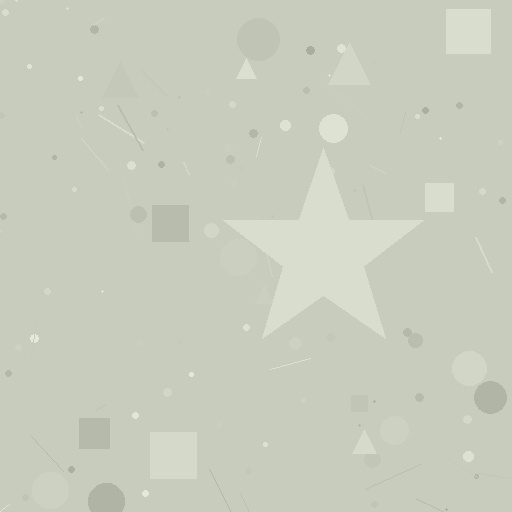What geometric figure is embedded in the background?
A star is embedded in the background.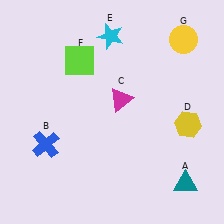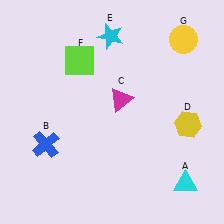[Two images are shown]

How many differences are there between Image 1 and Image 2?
There is 1 difference between the two images.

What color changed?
The triangle (A) changed from teal in Image 1 to cyan in Image 2.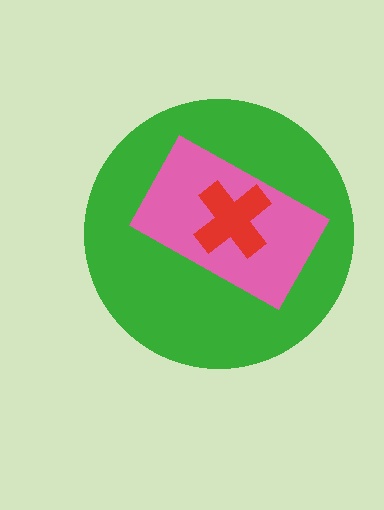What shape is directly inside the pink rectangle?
The red cross.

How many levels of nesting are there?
3.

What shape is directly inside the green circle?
The pink rectangle.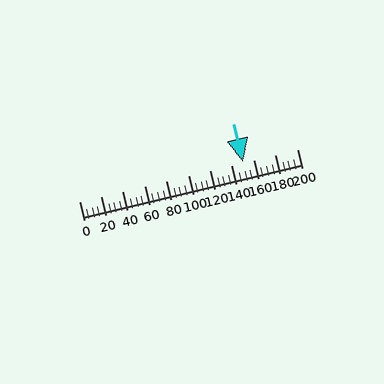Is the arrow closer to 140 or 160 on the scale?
The arrow is closer to 160.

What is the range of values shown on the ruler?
The ruler shows values from 0 to 200.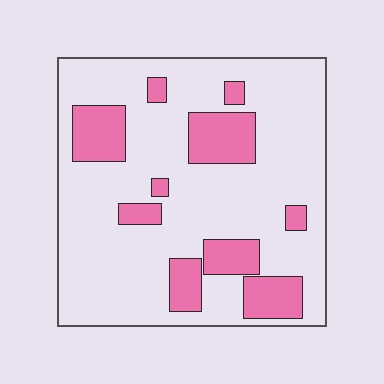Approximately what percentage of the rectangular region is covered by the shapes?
Approximately 20%.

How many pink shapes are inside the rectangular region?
10.